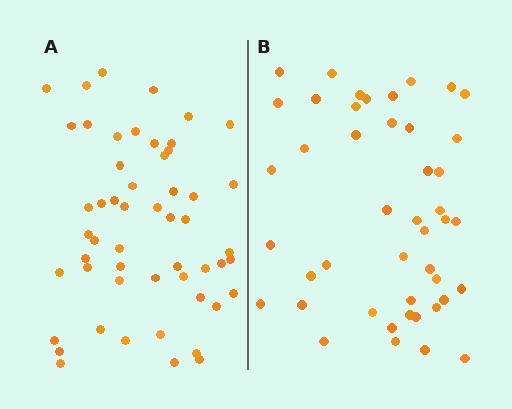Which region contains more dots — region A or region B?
Region A (the left region) has more dots.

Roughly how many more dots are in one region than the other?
Region A has roughly 8 or so more dots than region B.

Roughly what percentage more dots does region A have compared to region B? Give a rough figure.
About 20% more.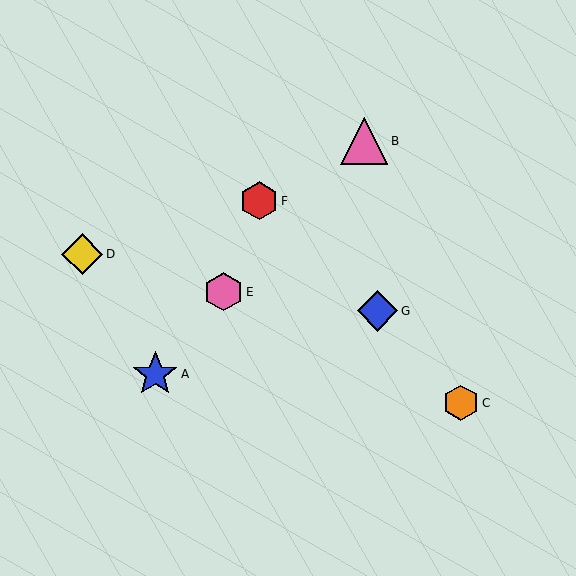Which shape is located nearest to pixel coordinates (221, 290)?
The pink hexagon (labeled E) at (224, 292) is nearest to that location.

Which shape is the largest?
The pink triangle (labeled B) is the largest.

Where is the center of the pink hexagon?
The center of the pink hexagon is at (224, 292).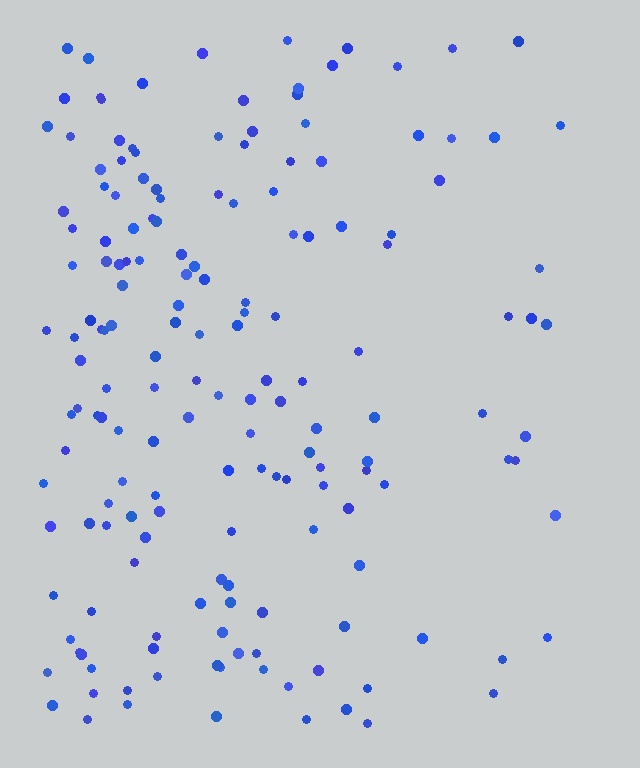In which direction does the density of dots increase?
From right to left, with the left side densest.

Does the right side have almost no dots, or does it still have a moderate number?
Still a moderate number, just noticeably fewer than the left.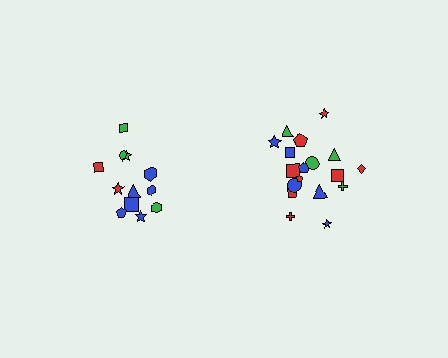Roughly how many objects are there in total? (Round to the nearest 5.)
Roughly 30 objects in total.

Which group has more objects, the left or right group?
The right group.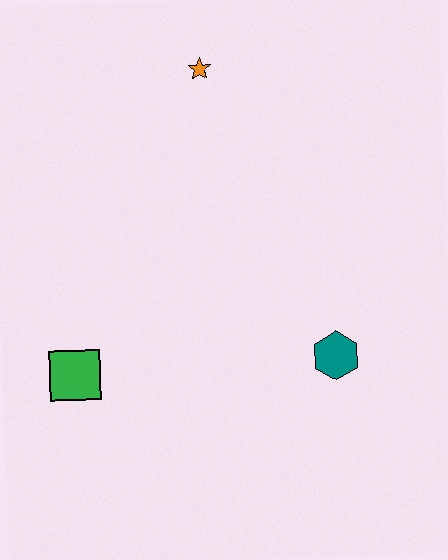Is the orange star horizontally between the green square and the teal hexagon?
Yes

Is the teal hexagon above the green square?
Yes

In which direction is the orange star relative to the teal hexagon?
The orange star is above the teal hexagon.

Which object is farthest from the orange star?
The green square is farthest from the orange star.